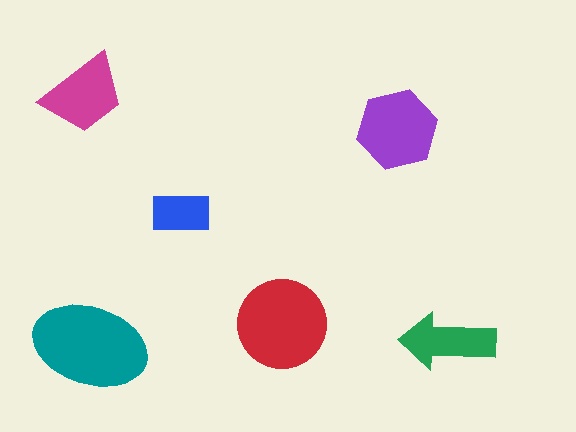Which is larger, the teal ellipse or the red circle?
The teal ellipse.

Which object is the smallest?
The blue rectangle.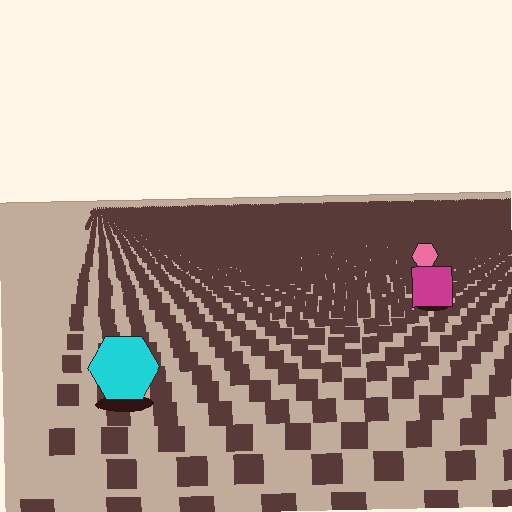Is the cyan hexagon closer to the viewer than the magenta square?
Yes. The cyan hexagon is closer — you can tell from the texture gradient: the ground texture is coarser near it.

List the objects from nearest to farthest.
From nearest to farthest: the cyan hexagon, the magenta square, the pink hexagon.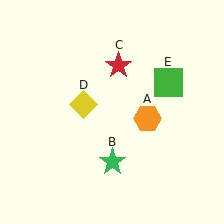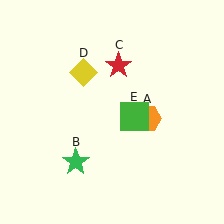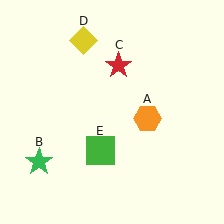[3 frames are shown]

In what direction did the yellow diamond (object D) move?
The yellow diamond (object D) moved up.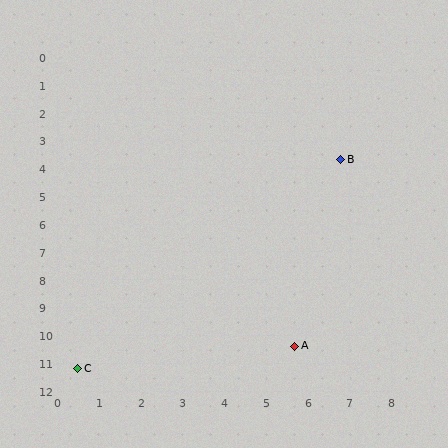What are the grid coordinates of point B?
Point B is at approximately (6.8, 3.7).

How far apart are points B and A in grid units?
Points B and A are about 6.8 grid units apart.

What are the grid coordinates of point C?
Point C is at approximately (0.5, 11.2).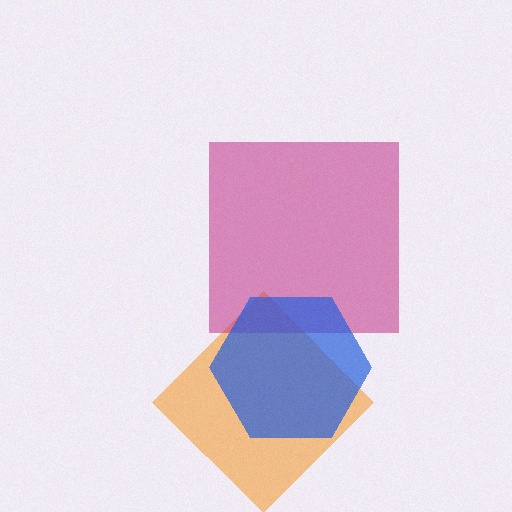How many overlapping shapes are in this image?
There are 3 overlapping shapes in the image.